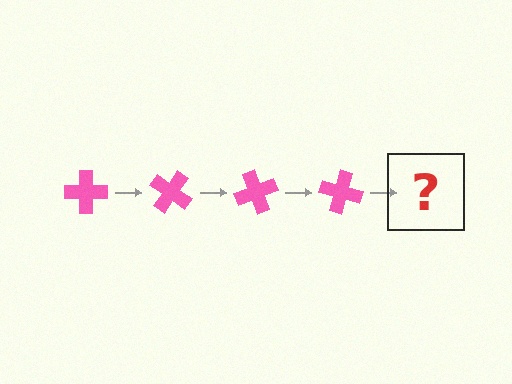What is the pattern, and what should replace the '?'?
The pattern is that the cross rotates 35 degrees each step. The '?' should be a pink cross rotated 140 degrees.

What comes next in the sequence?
The next element should be a pink cross rotated 140 degrees.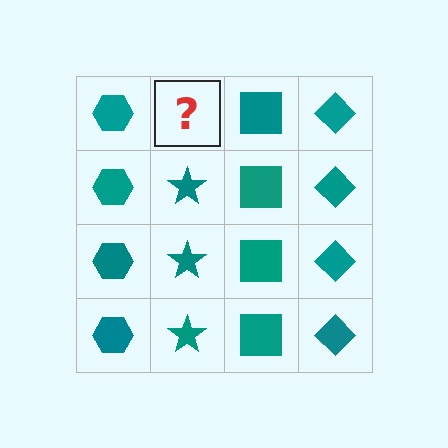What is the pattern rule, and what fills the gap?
The rule is that each column has a consistent shape. The gap should be filled with a teal star.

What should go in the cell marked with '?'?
The missing cell should contain a teal star.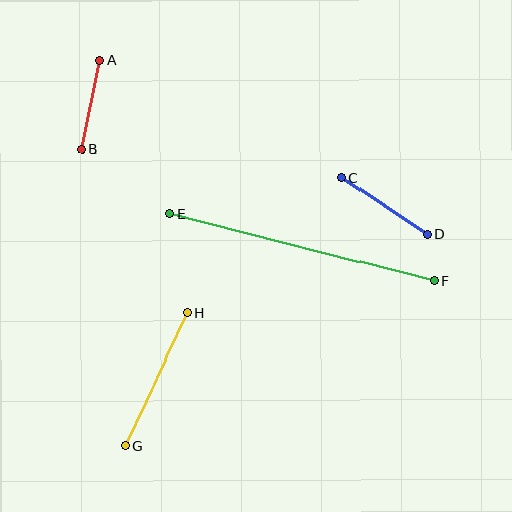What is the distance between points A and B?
The distance is approximately 91 pixels.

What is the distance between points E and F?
The distance is approximately 273 pixels.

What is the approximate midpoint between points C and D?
The midpoint is at approximately (384, 206) pixels.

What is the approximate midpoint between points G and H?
The midpoint is at approximately (156, 379) pixels.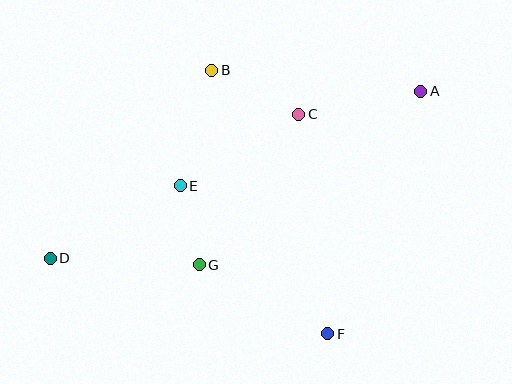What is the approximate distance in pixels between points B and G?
The distance between B and G is approximately 195 pixels.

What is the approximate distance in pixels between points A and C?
The distance between A and C is approximately 124 pixels.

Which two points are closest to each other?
Points E and G are closest to each other.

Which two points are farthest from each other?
Points A and D are farthest from each other.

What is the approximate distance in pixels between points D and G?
The distance between D and G is approximately 149 pixels.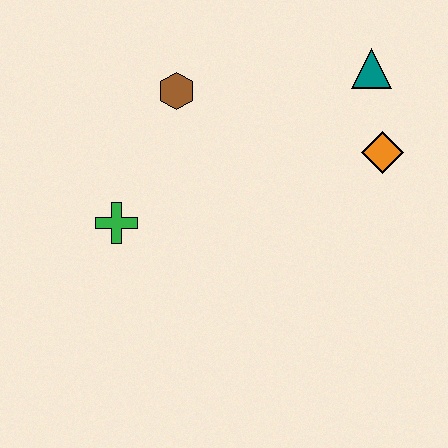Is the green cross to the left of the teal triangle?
Yes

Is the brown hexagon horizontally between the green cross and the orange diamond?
Yes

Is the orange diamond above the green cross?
Yes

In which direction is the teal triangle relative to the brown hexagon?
The teal triangle is to the right of the brown hexagon.